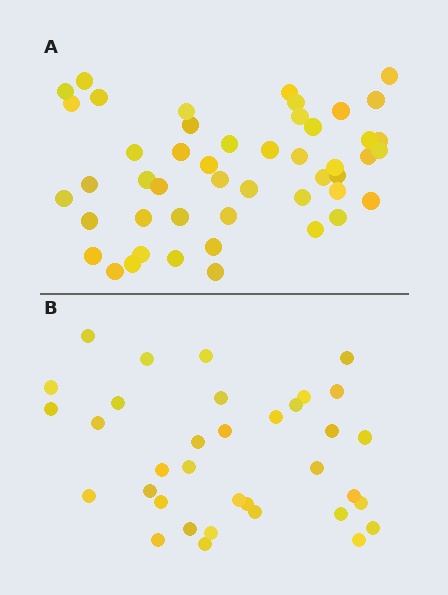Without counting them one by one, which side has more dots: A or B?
Region A (the top region) has more dots.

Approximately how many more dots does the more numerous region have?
Region A has approximately 15 more dots than region B.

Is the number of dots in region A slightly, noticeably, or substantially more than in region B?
Region A has noticeably more, but not dramatically so. The ratio is roughly 1.4 to 1.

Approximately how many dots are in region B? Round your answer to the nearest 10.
About 40 dots. (The exact count is 35, which rounds to 40.)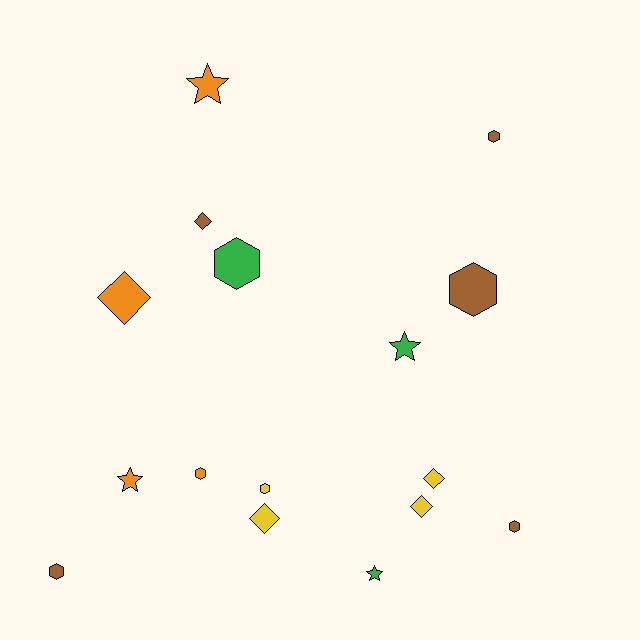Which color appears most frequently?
Brown, with 5 objects.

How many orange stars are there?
There are 2 orange stars.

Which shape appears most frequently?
Hexagon, with 7 objects.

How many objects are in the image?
There are 16 objects.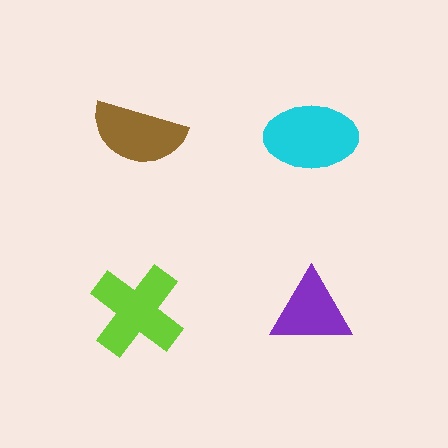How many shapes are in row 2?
2 shapes.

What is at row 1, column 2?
A cyan ellipse.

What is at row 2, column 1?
A lime cross.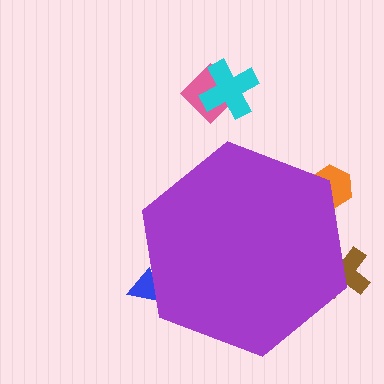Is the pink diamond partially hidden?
No, the pink diamond is fully visible.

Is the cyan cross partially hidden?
No, the cyan cross is fully visible.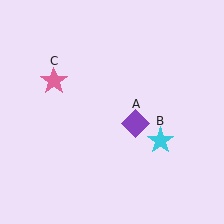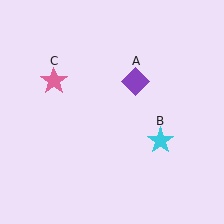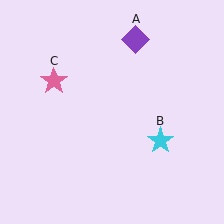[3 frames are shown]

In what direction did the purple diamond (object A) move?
The purple diamond (object A) moved up.